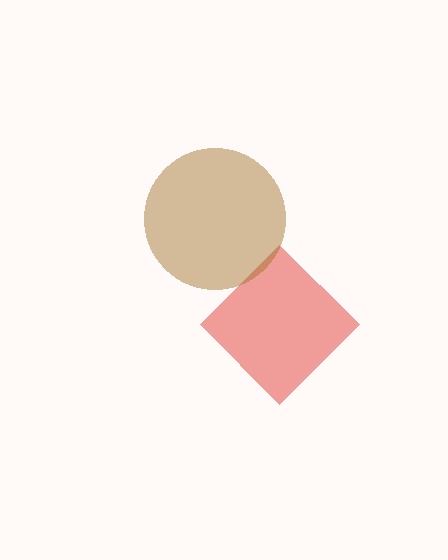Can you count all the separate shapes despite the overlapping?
Yes, there are 2 separate shapes.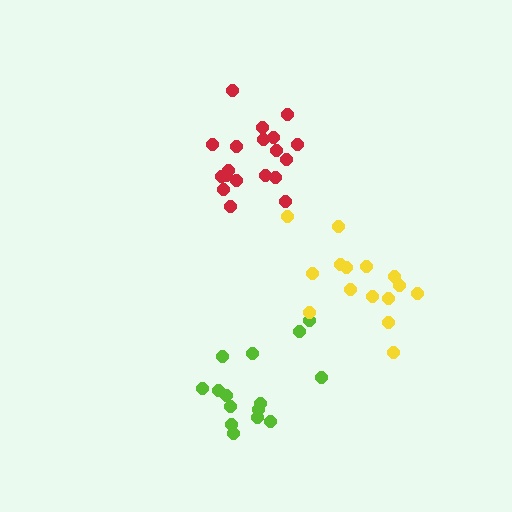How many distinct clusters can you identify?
There are 3 distinct clusters.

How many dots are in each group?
Group 1: 15 dots, Group 2: 15 dots, Group 3: 19 dots (49 total).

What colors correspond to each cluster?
The clusters are colored: lime, yellow, red.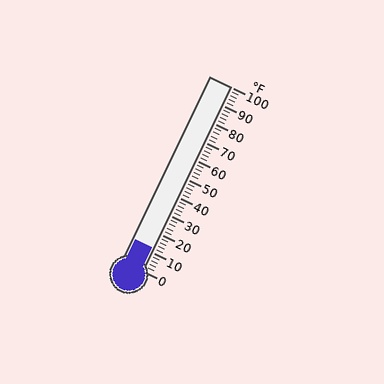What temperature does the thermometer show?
The thermometer shows approximately 12°F.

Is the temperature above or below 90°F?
The temperature is below 90°F.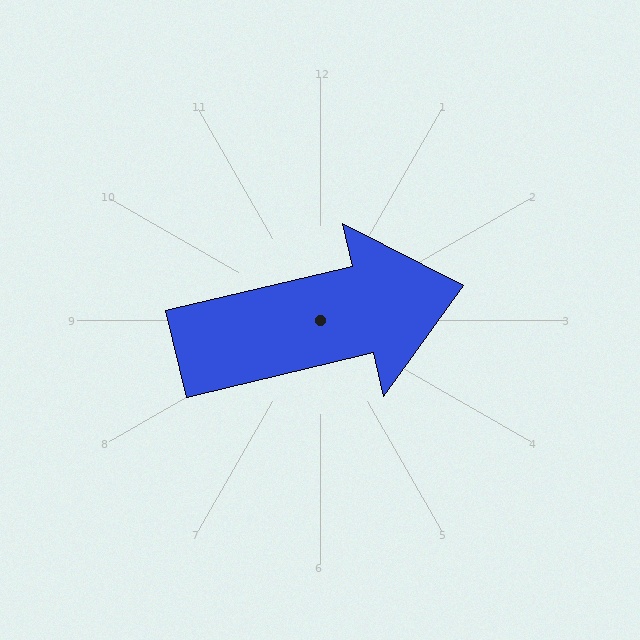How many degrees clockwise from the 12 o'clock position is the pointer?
Approximately 77 degrees.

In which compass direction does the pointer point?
East.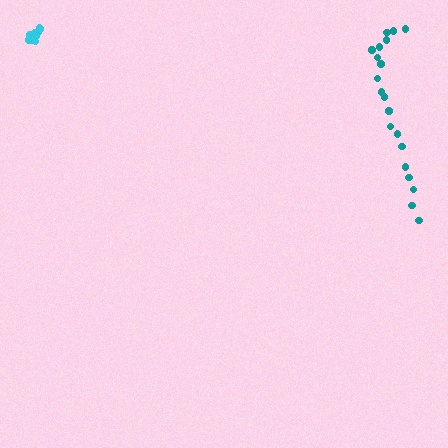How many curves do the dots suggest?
There are 2 distinct paths.